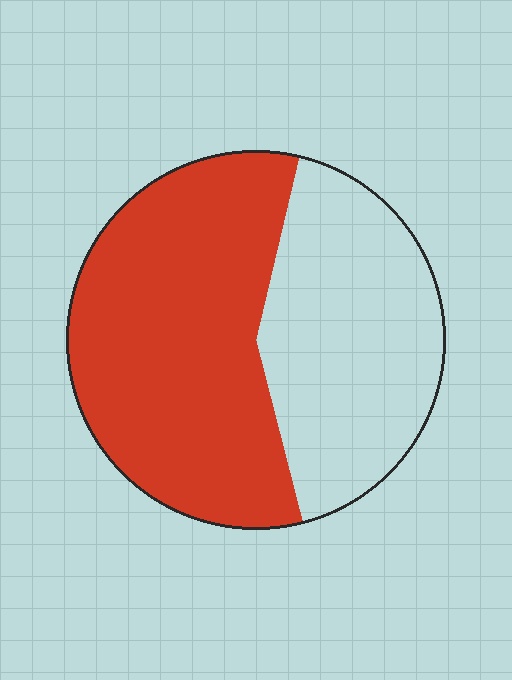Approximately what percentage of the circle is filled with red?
Approximately 60%.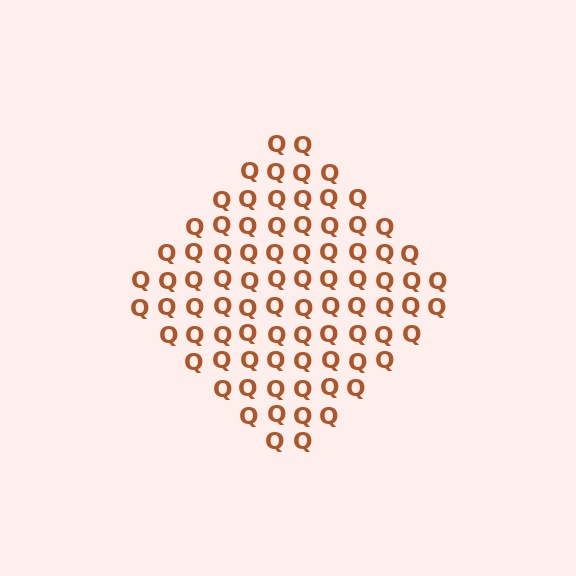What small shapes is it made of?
It is made of small letter Q's.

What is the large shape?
The large shape is a diamond.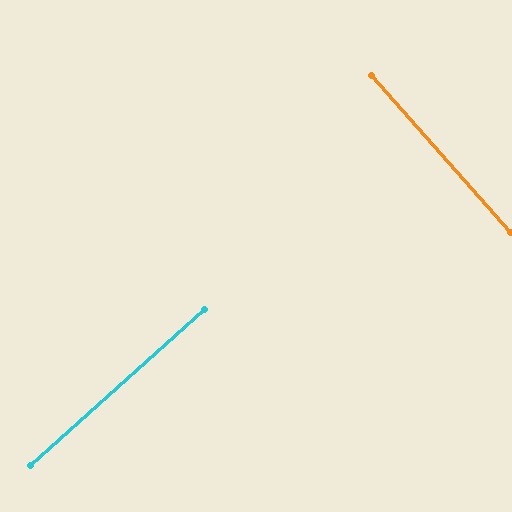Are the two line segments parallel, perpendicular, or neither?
Perpendicular — they meet at approximately 90°.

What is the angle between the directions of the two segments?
Approximately 90 degrees.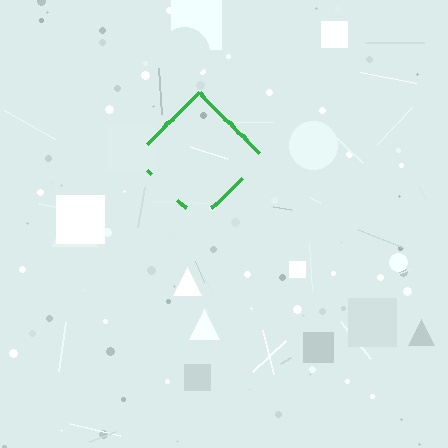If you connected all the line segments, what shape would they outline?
They would outline a diamond.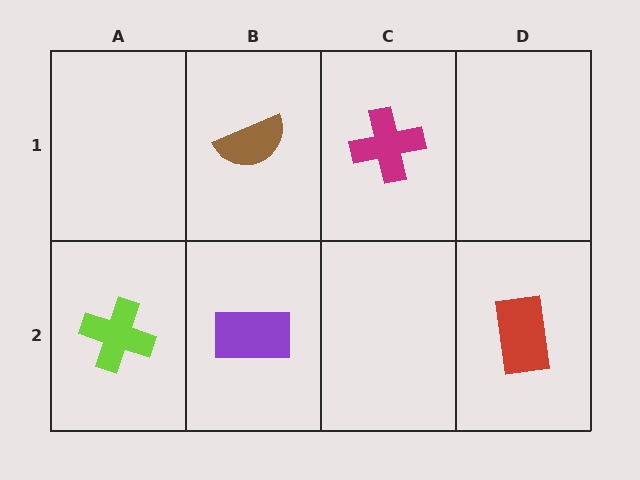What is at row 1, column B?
A brown semicircle.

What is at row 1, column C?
A magenta cross.